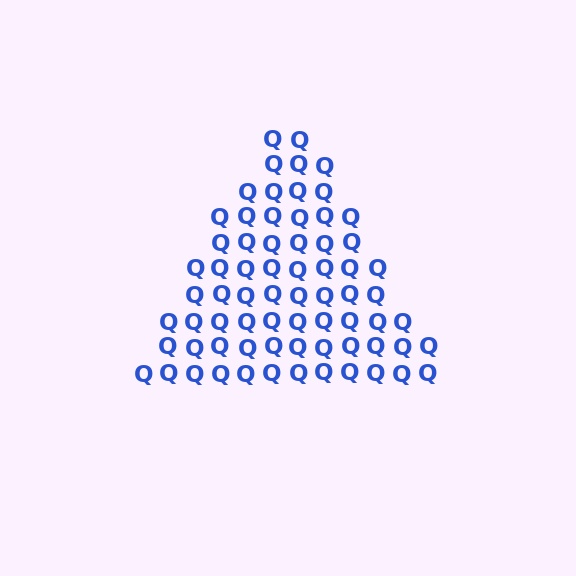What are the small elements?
The small elements are letter Q's.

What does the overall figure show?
The overall figure shows a triangle.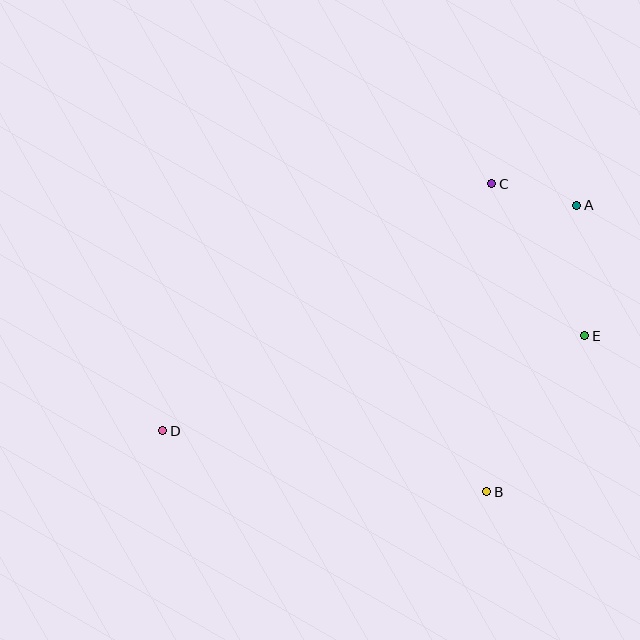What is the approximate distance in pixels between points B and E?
The distance between B and E is approximately 184 pixels.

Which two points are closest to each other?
Points A and C are closest to each other.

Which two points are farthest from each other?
Points A and D are farthest from each other.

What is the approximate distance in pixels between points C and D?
The distance between C and D is approximately 412 pixels.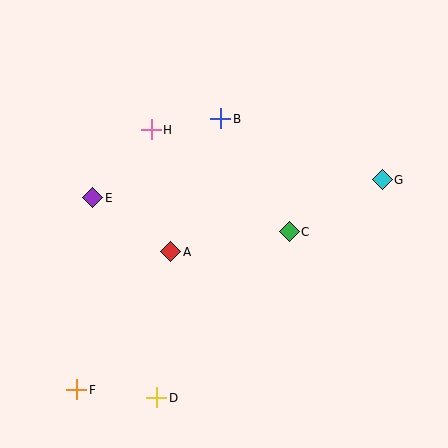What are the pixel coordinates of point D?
Point D is at (157, 398).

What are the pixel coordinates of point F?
Point F is at (77, 390).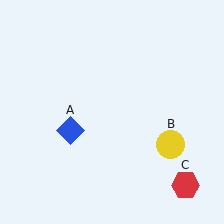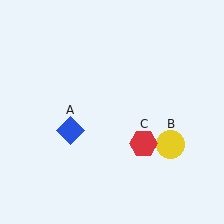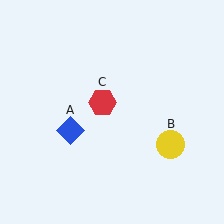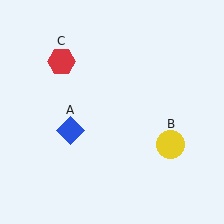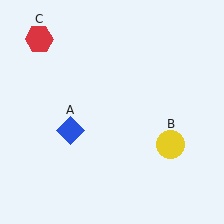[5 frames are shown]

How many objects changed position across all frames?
1 object changed position: red hexagon (object C).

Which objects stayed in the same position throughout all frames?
Blue diamond (object A) and yellow circle (object B) remained stationary.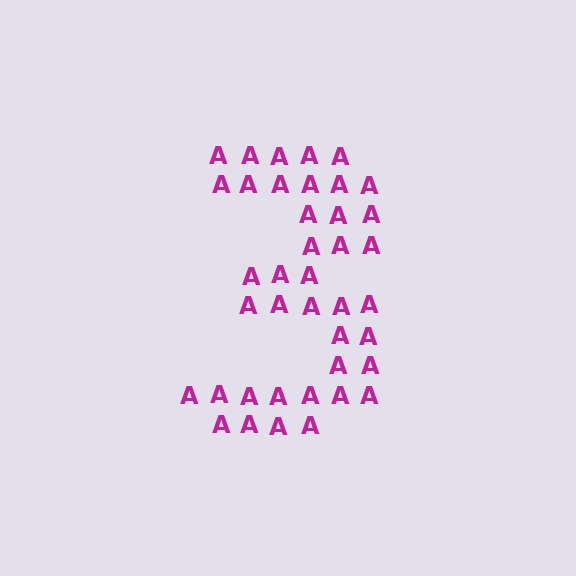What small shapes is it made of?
It is made of small letter A's.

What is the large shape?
The large shape is the digit 3.